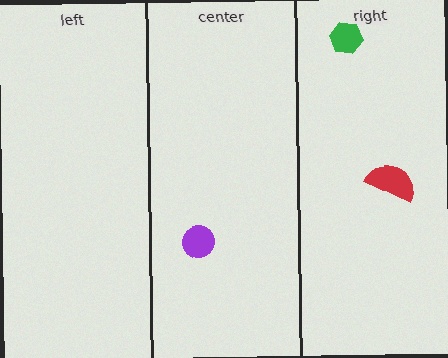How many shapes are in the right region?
2.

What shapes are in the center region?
The purple circle.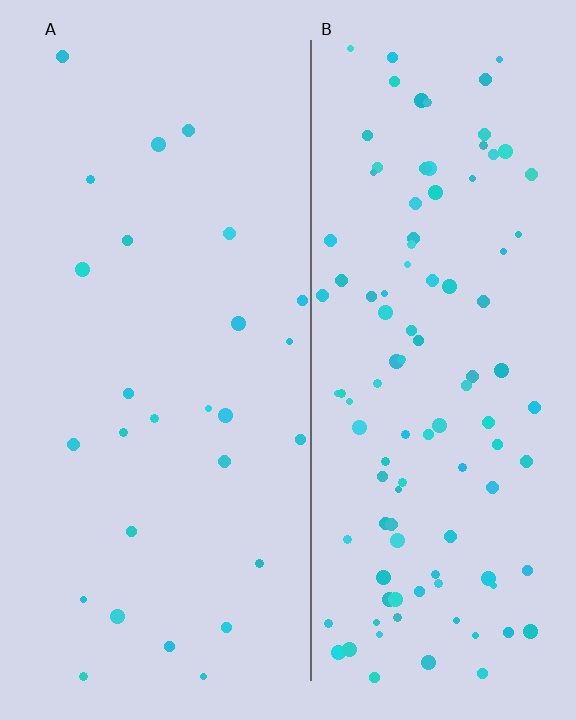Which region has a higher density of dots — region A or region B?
B (the right).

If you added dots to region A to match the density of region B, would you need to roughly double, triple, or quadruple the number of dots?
Approximately quadruple.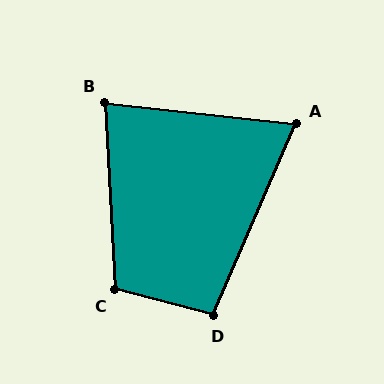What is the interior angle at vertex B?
Approximately 81 degrees (acute).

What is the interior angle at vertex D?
Approximately 99 degrees (obtuse).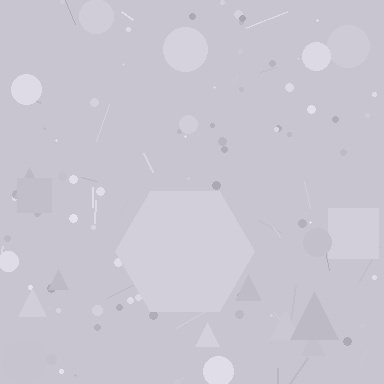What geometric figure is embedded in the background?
A hexagon is embedded in the background.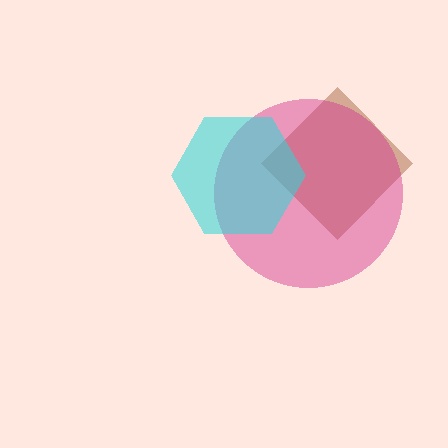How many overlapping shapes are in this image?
There are 3 overlapping shapes in the image.